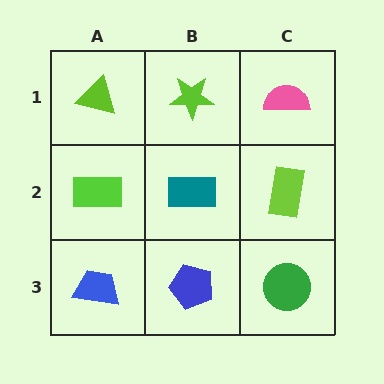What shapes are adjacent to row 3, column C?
A lime rectangle (row 2, column C), a blue pentagon (row 3, column B).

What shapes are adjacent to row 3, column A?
A lime rectangle (row 2, column A), a blue pentagon (row 3, column B).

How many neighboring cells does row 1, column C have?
2.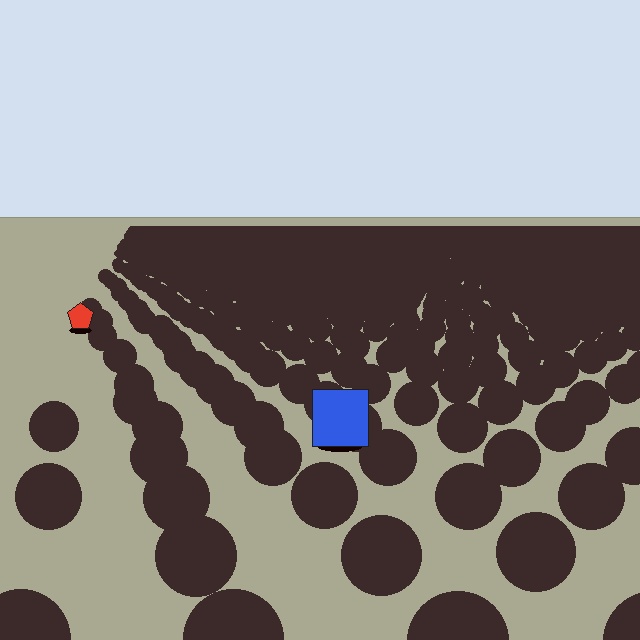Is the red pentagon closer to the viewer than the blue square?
No. The blue square is closer — you can tell from the texture gradient: the ground texture is coarser near it.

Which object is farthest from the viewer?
The red pentagon is farthest from the viewer. It appears smaller and the ground texture around it is denser.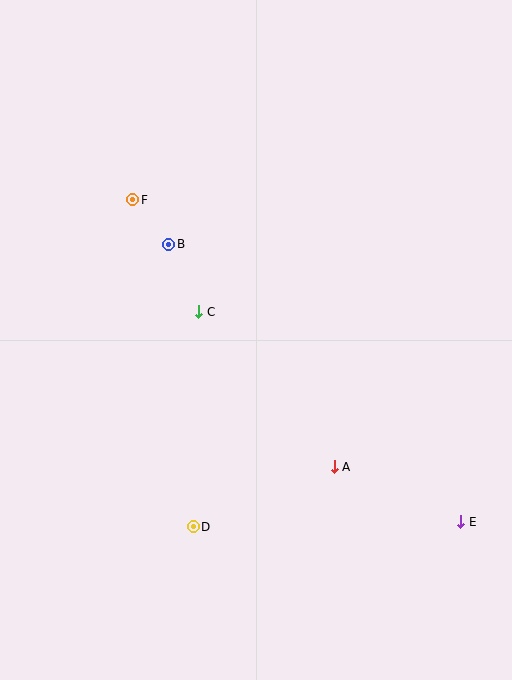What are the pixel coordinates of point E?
Point E is at (461, 522).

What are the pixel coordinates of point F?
Point F is at (133, 200).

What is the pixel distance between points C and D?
The distance between C and D is 215 pixels.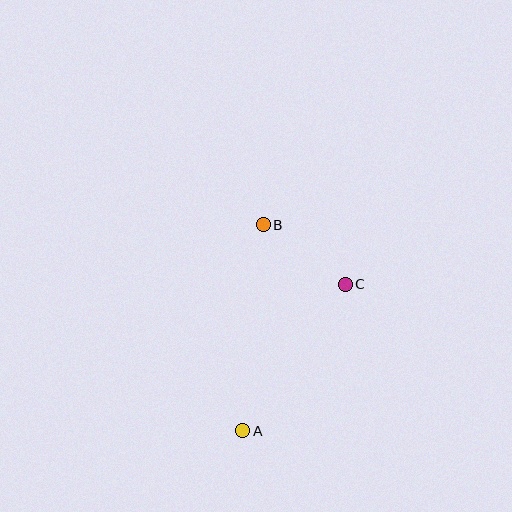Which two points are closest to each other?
Points B and C are closest to each other.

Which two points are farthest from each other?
Points A and B are farthest from each other.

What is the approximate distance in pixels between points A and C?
The distance between A and C is approximately 179 pixels.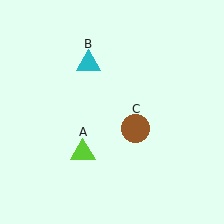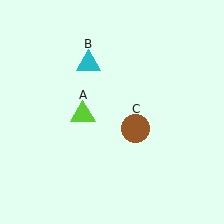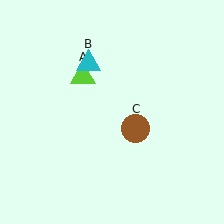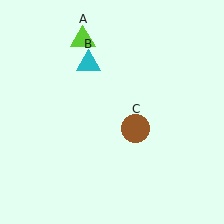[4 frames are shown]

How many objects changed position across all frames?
1 object changed position: lime triangle (object A).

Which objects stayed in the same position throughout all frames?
Cyan triangle (object B) and brown circle (object C) remained stationary.